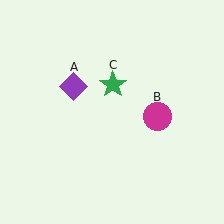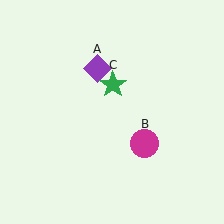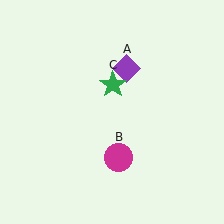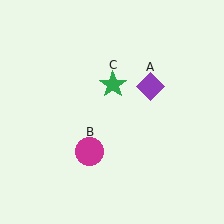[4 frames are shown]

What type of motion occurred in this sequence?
The purple diamond (object A), magenta circle (object B) rotated clockwise around the center of the scene.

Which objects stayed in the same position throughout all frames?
Green star (object C) remained stationary.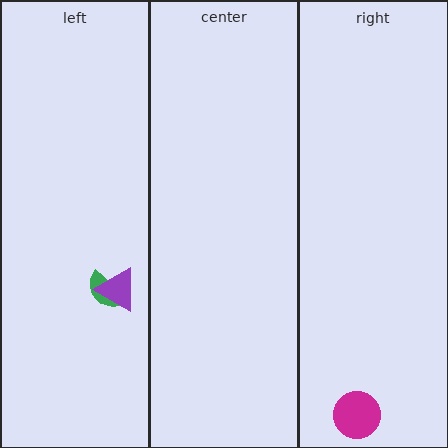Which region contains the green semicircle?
The left region.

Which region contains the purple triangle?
The left region.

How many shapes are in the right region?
1.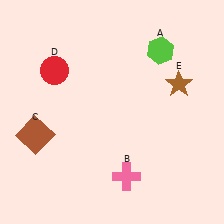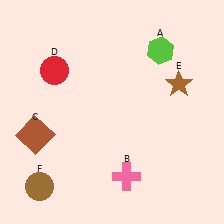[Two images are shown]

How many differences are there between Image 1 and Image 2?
There is 1 difference between the two images.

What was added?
A brown circle (F) was added in Image 2.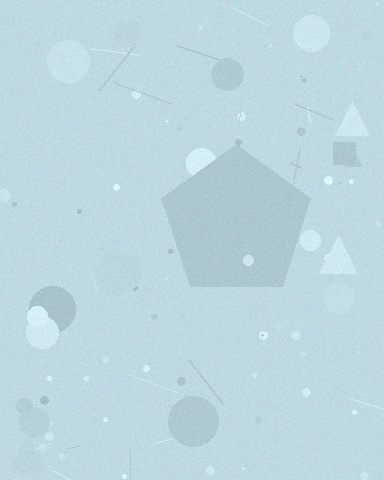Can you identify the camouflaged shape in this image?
The camouflaged shape is a pentagon.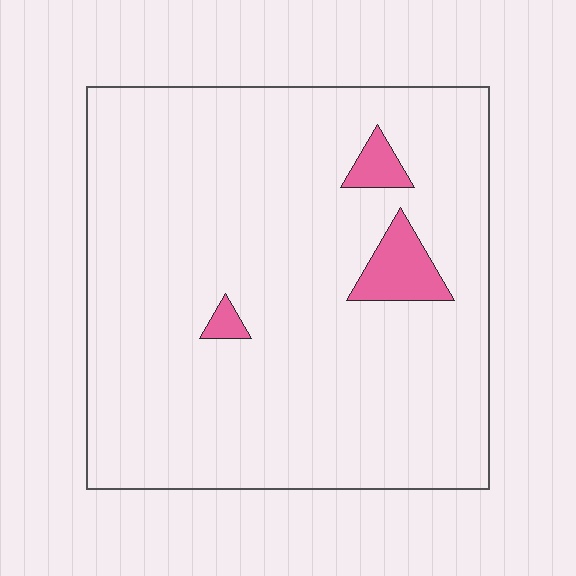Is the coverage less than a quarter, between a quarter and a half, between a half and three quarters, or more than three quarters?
Less than a quarter.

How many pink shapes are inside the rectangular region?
3.